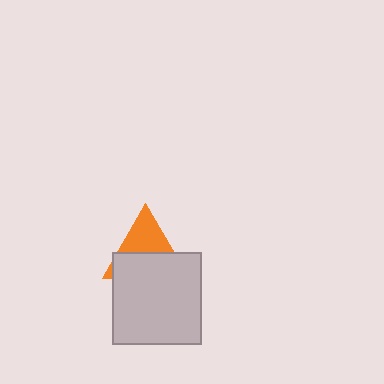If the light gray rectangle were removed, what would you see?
You would see the complete orange triangle.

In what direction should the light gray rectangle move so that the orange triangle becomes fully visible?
The light gray rectangle should move down. That is the shortest direction to clear the overlap and leave the orange triangle fully visible.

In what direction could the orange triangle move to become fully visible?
The orange triangle could move up. That would shift it out from behind the light gray rectangle entirely.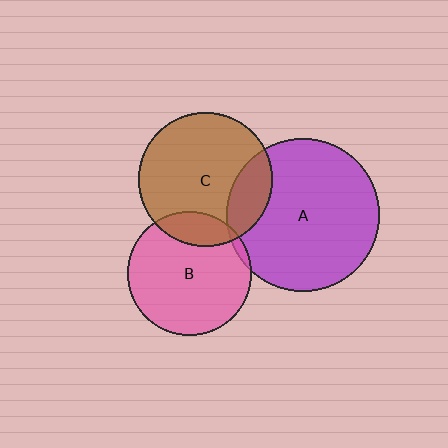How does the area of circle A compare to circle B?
Approximately 1.5 times.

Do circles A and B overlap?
Yes.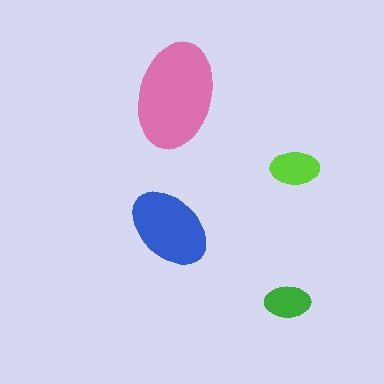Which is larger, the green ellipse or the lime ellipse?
The lime one.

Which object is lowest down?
The green ellipse is bottommost.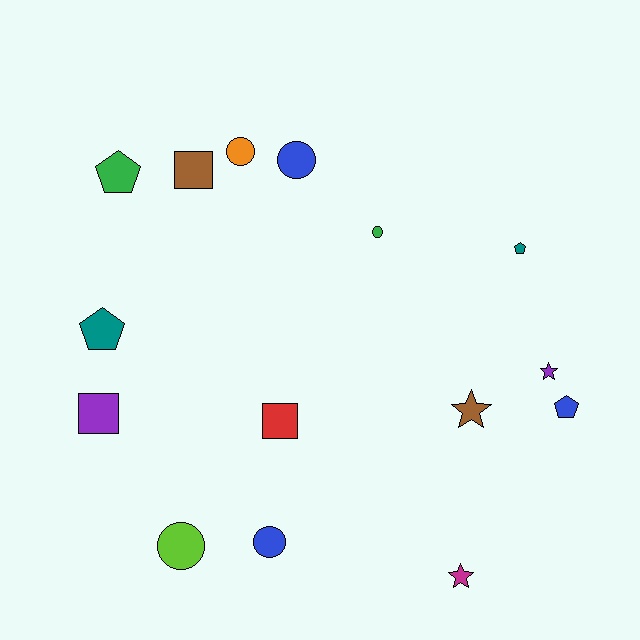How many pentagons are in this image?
There are 4 pentagons.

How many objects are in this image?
There are 15 objects.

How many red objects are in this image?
There is 1 red object.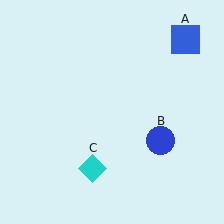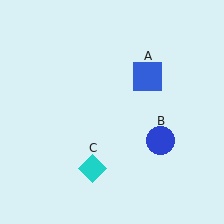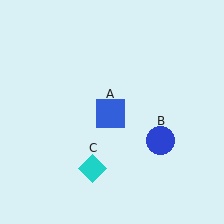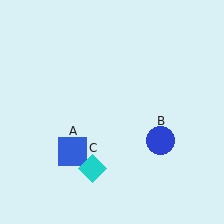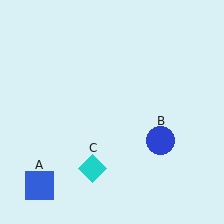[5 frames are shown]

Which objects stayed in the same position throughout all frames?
Blue circle (object B) and cyan diamond (object C) remained stationary.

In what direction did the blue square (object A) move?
The blue square (object A) moved down and to the left.